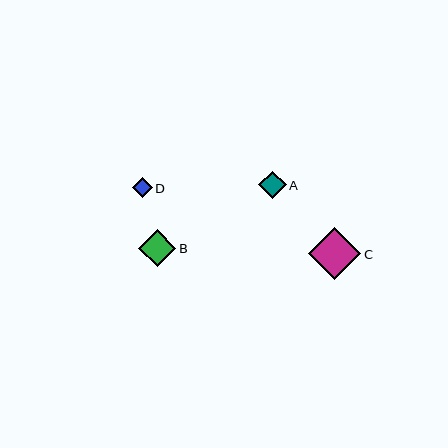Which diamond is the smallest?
Diamond D is the smallest with a size of approximately 20 pixels.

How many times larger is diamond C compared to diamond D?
Diamond C is approximately 2.6 times the size of diamond D.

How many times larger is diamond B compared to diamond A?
Diamond B is approximately 1.3 times the size of diamond A.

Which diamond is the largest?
Diamond C is the largest with a size of approximately 52 pixels.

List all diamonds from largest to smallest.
From largest to smallest: C, B, A, D.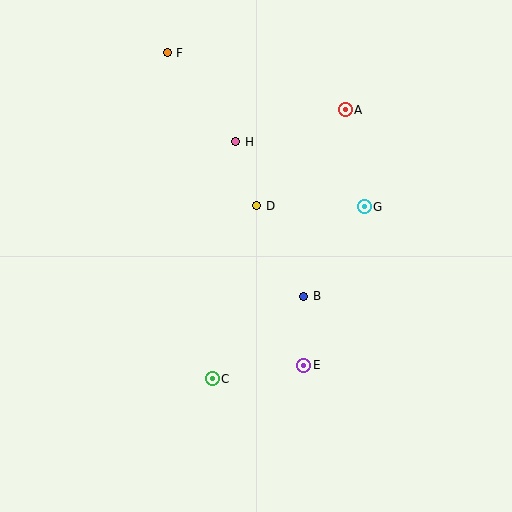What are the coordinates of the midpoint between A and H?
The midpoint between A and H is at (291, 126).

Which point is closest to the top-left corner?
Point F is closest to the top-left corner.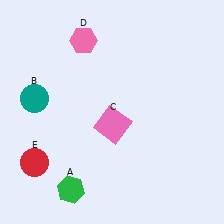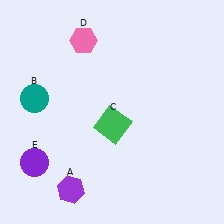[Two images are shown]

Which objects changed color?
A changed from green to purple. C changed from pink to green. E changed from red to purple.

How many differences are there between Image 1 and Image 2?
There are 3 differences between the two images.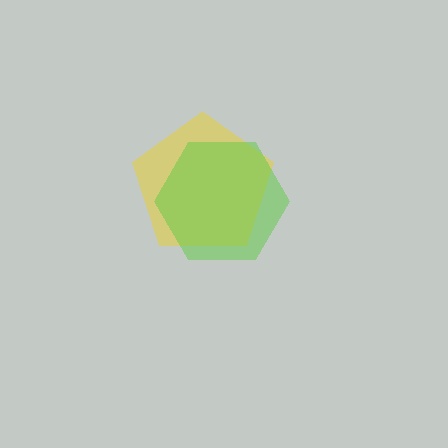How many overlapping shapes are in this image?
There are 2 overlapping shapes in the image.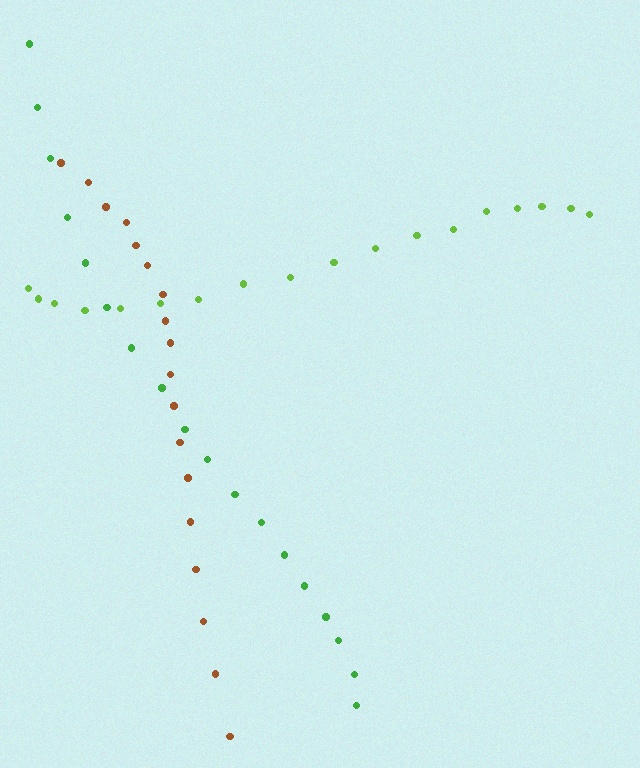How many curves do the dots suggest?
There are 3 distinct paths.